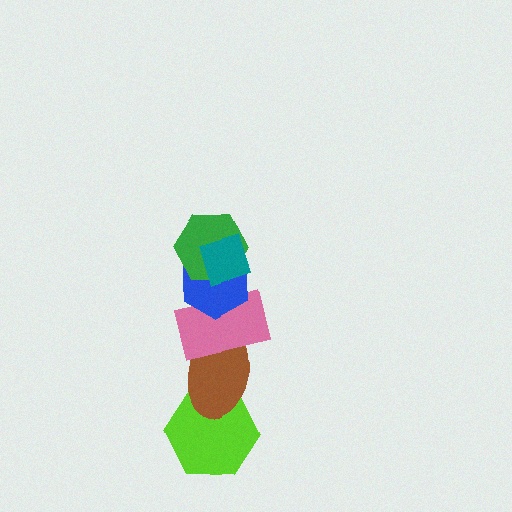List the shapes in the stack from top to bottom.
From top to bottom: the teal diamond, the green hexagon, the blue hexagon, the pink rectangle, the brown ellipse, the lime hexagon.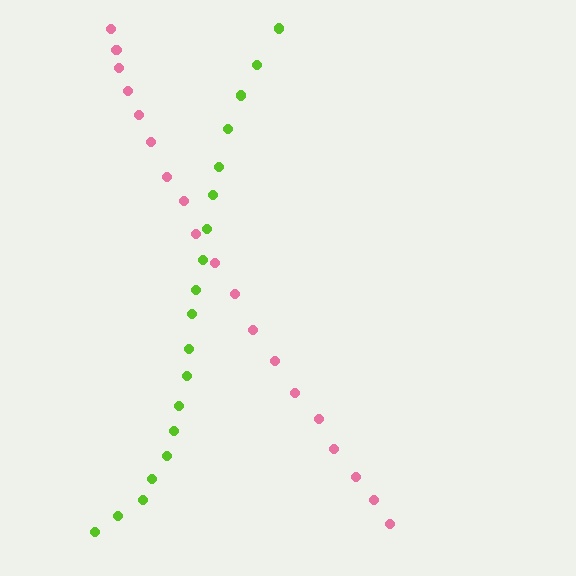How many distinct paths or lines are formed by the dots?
There are 2 distinct paths.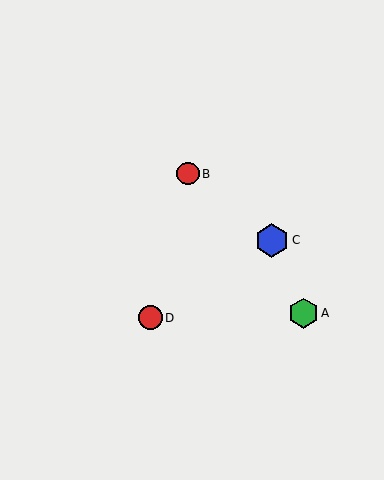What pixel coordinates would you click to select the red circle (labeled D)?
Click at (151, 318) to select the red circle D.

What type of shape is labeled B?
Shape B is a red circle.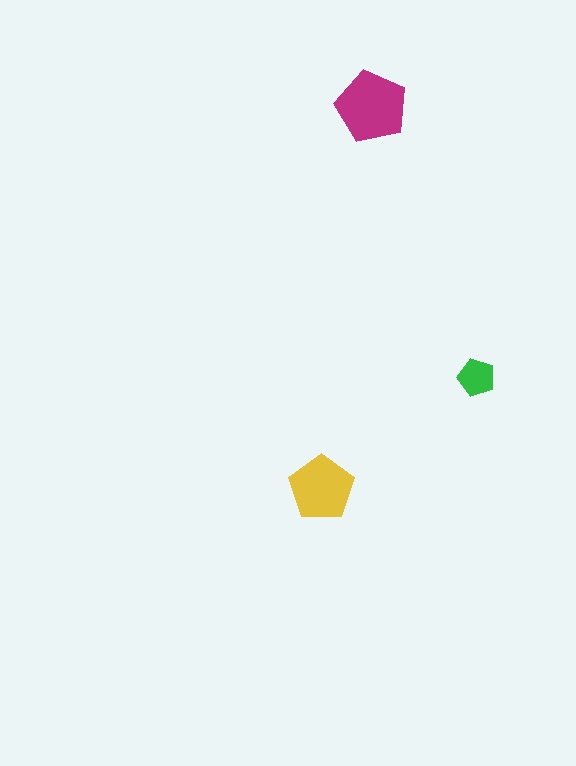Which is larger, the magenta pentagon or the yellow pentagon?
The magenta one.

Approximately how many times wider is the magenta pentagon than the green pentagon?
About 2 times wider.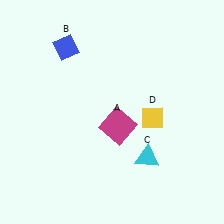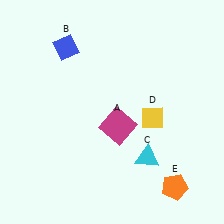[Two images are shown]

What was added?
An orange pentagon (E) was added in Image 2.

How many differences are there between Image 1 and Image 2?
There is 1 difference between the two images.